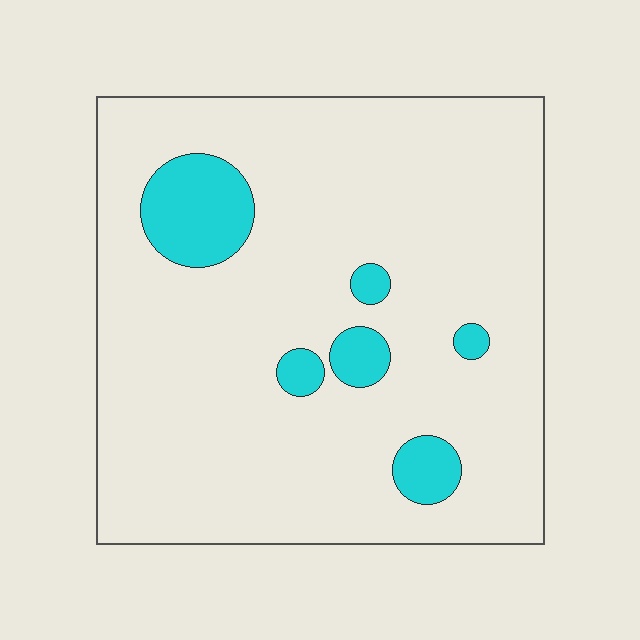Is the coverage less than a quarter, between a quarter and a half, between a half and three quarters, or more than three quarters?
Less than a quarter.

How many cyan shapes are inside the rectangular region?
6.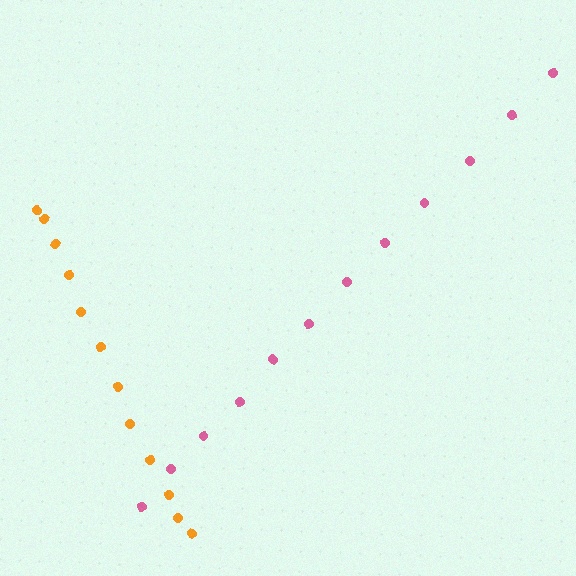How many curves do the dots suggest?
There are 2 distinct paths.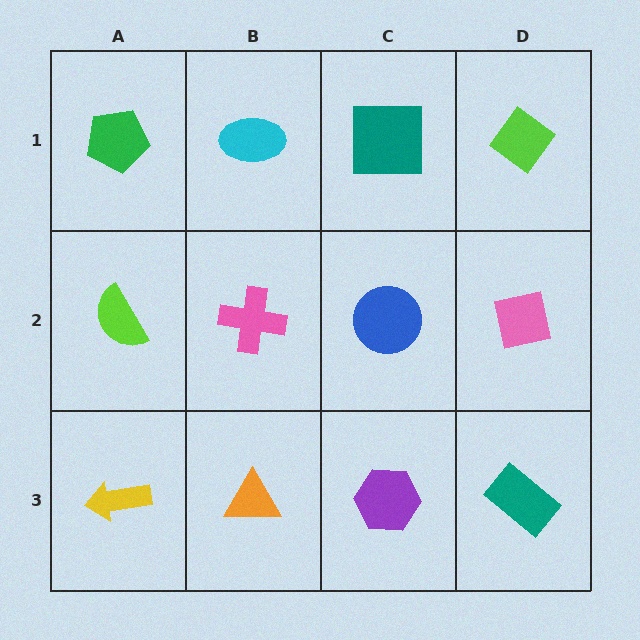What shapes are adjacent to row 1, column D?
A pink square (row 2, column D), a teal square (row 1, column C).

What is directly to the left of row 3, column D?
A purple hexagon.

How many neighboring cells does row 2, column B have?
4.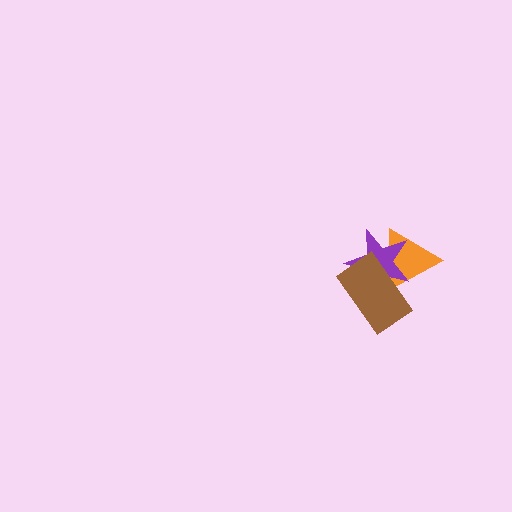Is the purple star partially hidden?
Yes, it is partially covered by another shape.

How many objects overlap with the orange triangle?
2 objects overlap with the orange triangle.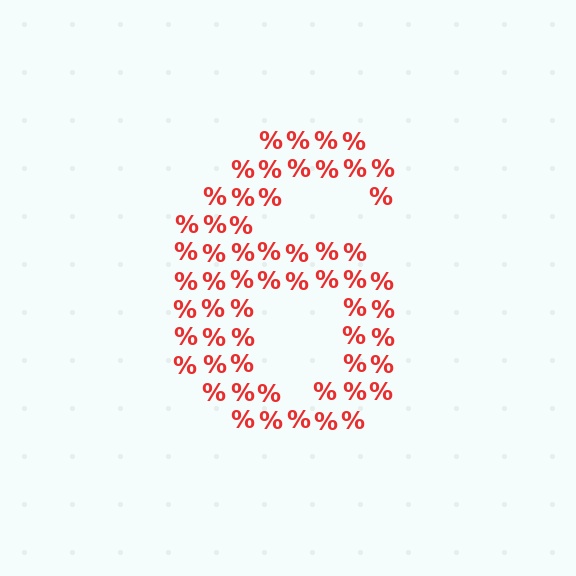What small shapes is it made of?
It is made of small percent signs.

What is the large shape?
The large shape is the digit 6.